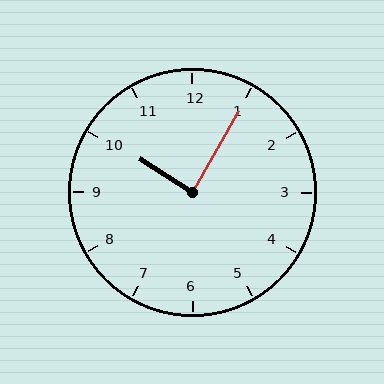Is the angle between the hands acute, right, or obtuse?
It is right.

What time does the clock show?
10:05.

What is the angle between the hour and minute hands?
Approximately 88 degrees.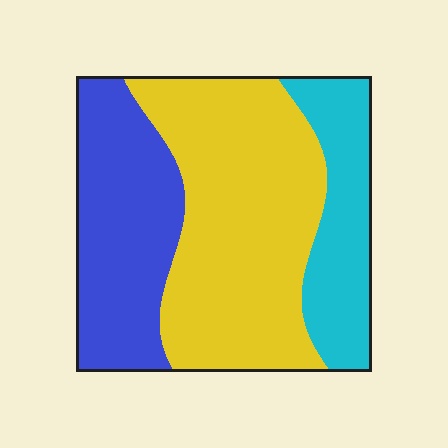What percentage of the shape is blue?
Blue covers around 30% of the shape.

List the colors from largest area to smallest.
From largest to smallest: yellow, blue, cyan.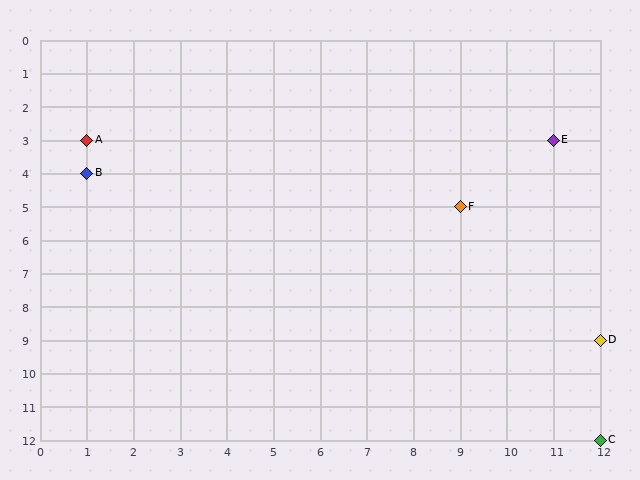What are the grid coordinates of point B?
Point B is at grid coordinates (1, 4).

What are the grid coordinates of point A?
Point A is at grid coordinates (1, 3).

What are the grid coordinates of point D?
Point D is at grid coordinates (12, 9).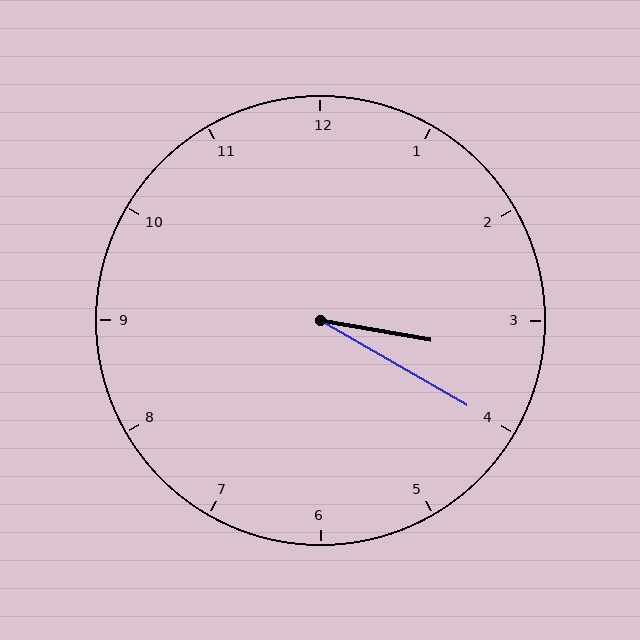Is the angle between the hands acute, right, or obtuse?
It is acute.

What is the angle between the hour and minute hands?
Approximately 20 degrees.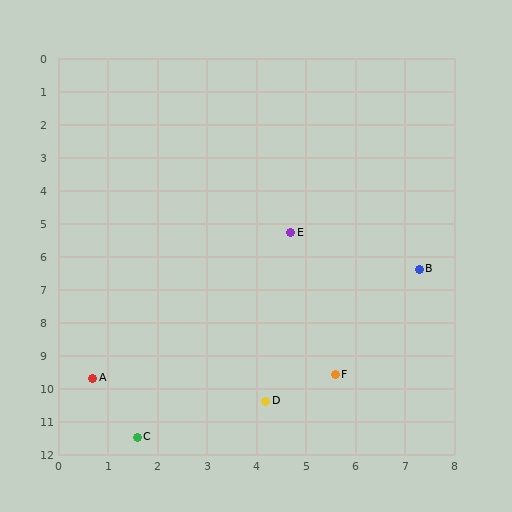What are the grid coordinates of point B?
Point B is at approximately (7.3, 6.4).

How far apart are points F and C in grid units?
Points F and C are about 4.4 grid units apart.